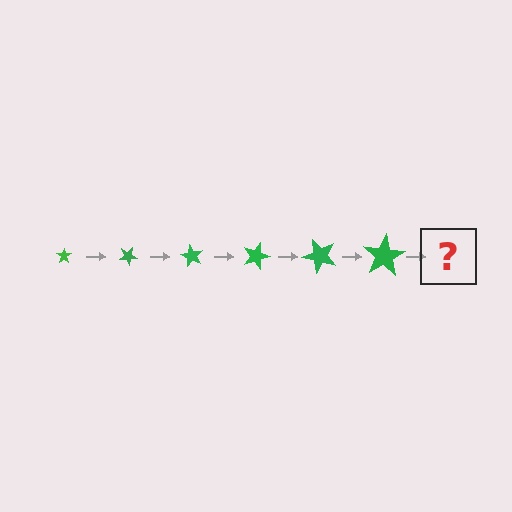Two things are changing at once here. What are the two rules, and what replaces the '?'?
The two rules are that the star grows larger each step and it rotates 30 degrees each step. The '?' should be a star, larger than the previous one and rotated 180 degrees from the start.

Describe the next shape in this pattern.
It should be a star, larger than the previous one and rotated 180 degrees from the start.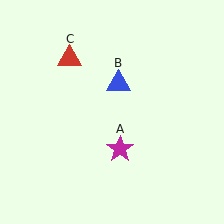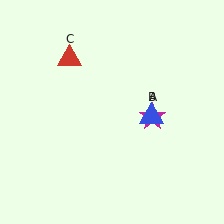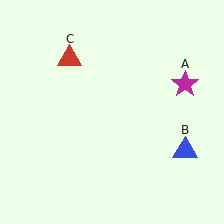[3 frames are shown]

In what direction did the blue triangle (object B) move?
The blue triangle (object B) moved down and to the right.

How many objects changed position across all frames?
2 objects changed position: magenta star (object A), blue triangle (object B).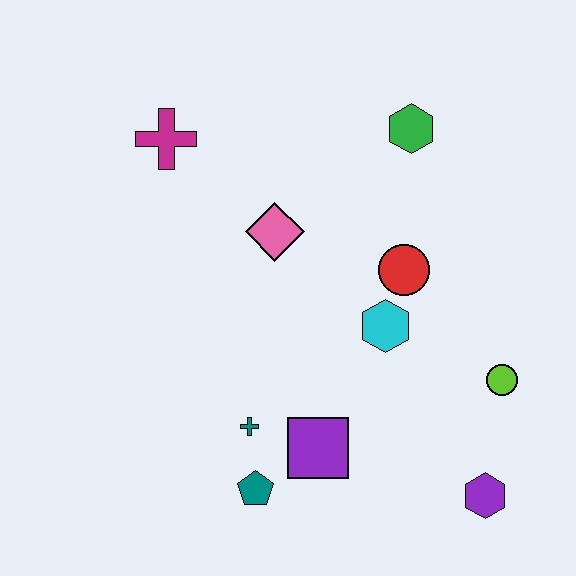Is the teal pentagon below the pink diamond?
Yes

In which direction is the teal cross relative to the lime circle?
The teal cross is to the left of the lime circle.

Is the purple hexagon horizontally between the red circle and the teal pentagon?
No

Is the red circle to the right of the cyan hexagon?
Yes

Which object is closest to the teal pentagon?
The teal cross is closest to the teal pentagon.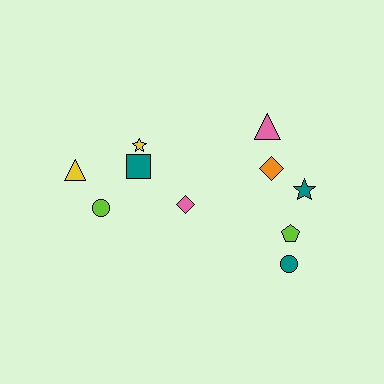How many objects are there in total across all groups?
There are 10 objects.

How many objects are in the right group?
There are 6 objects.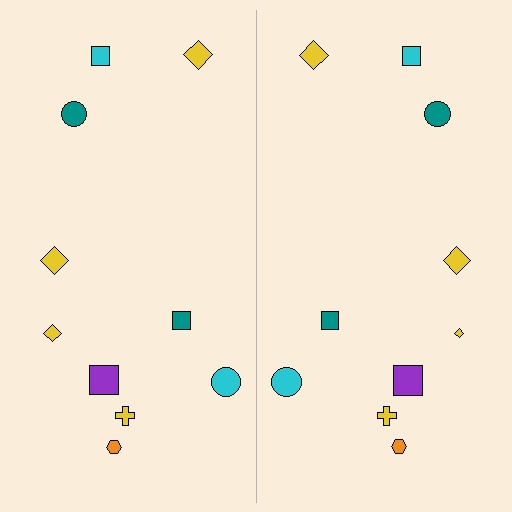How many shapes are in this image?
There are 20 shapes in this image.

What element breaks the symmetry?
The yellow diamond on the right side has a different size than its mirror counterpart.